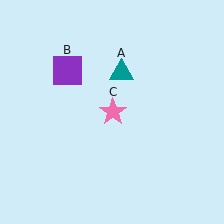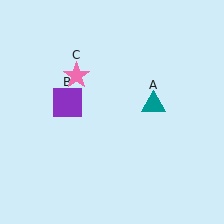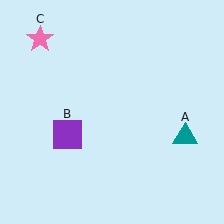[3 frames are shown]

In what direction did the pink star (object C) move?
The pink star (object C) moved up and to the left.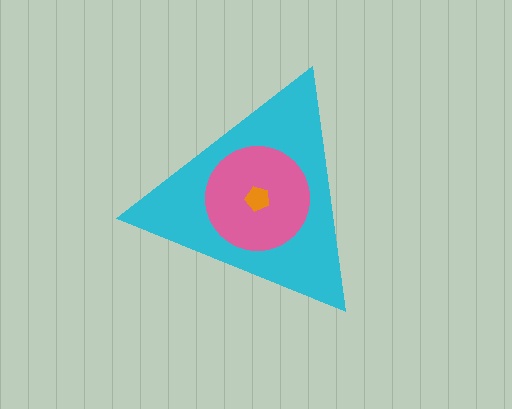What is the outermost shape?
The cyan triangle.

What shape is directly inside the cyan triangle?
The pink circle.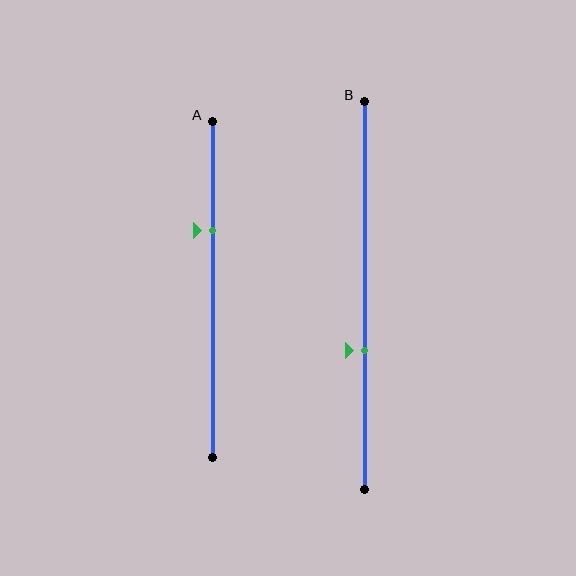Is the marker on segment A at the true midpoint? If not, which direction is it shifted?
No, the marker on segment A is shifted upward by about 18% of the segment length.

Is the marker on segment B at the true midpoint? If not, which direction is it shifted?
No, the marker on segment B is shifted downward by about 14% of the segment length.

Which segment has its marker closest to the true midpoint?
Segment B has its marker closest to the true midpoint.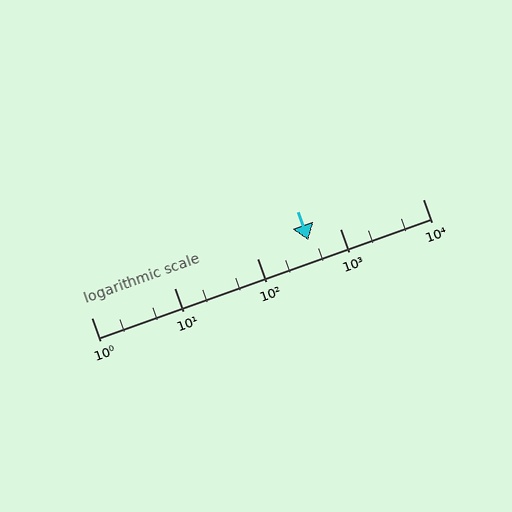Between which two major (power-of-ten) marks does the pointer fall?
The pointer is between 100 and 1000.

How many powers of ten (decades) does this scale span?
The scale spans 4 decades, from 1 to 10000.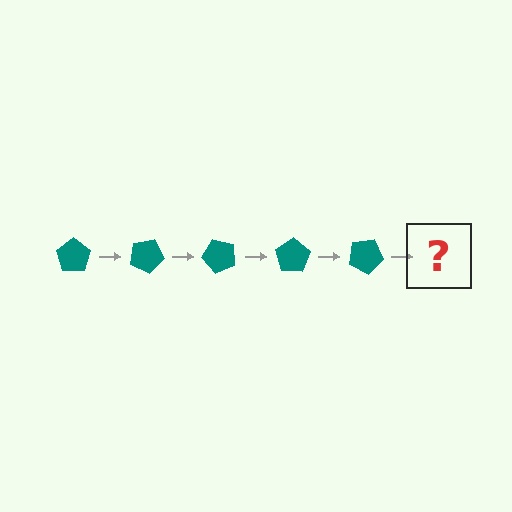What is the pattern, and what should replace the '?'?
The pattern is that the pentagon rotates 25 degrees each step. The '?' should be a teal pentagon rotated 125 degrees.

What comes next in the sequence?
The next element should be a teal pentagon rotated 125 degrees.